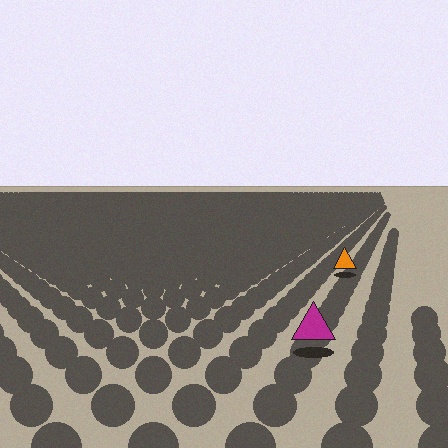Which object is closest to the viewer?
The magenta triangle is closest. The texture marks near it are larger and more spread out.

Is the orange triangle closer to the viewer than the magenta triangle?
No. The magenta triangle is closer — you can tell from the texture gradient: the ground texture is coarser near it.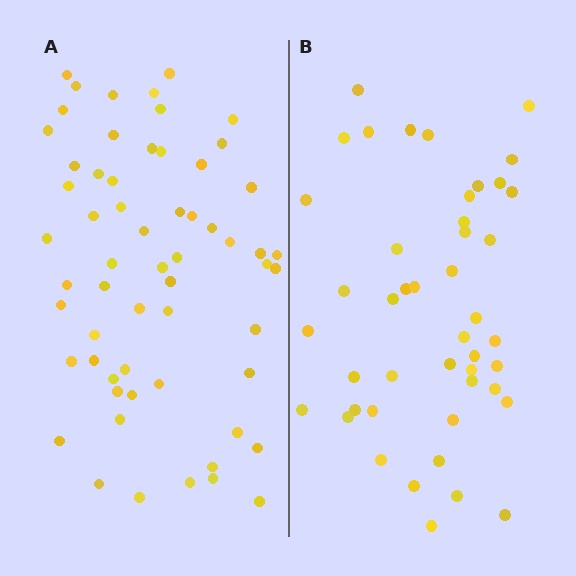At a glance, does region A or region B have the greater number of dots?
Region A (the left region) has more dots.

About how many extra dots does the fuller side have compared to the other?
Region A has approximately 15 more dots than region B.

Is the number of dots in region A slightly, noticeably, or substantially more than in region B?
Region A has noticeably more, but not dramatically so. The ratio is roughly 1.3 to 1.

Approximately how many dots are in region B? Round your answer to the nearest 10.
About 40 dots. (The exact count is 45, which rounds to 40.)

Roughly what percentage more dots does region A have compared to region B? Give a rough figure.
About 35% more.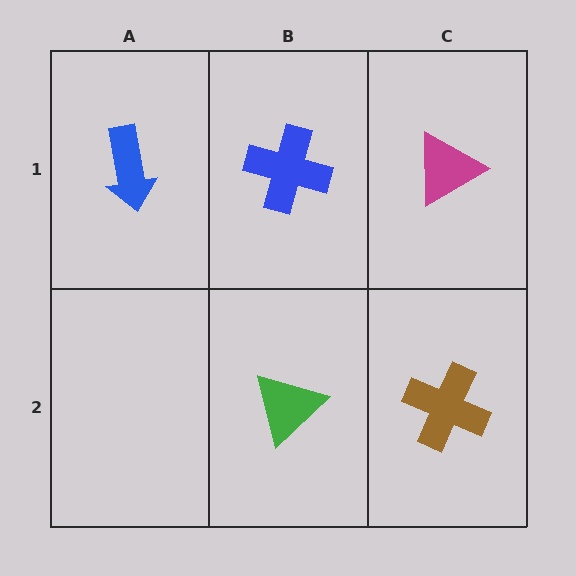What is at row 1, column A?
A blue arrow.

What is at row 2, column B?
A green triangle.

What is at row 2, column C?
A brown cross.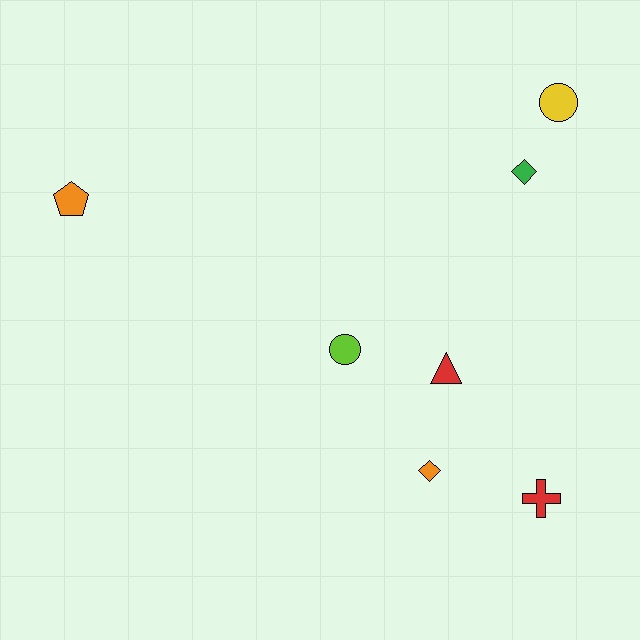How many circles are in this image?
There are 2 circles.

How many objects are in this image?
There are 7 objects.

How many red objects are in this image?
There are 2 red objects.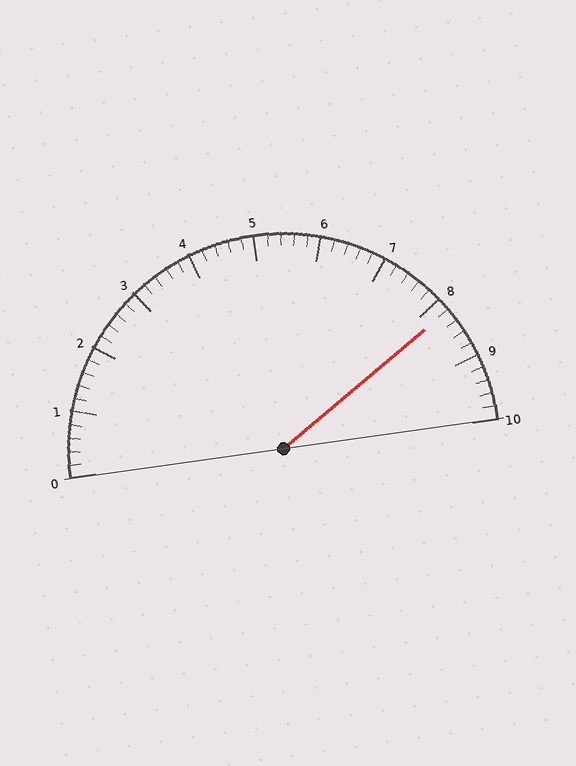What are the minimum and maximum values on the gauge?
The gauge ranges from 0 to 10.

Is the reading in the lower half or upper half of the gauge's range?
The reading is in the upper half of the range (0 to 10).